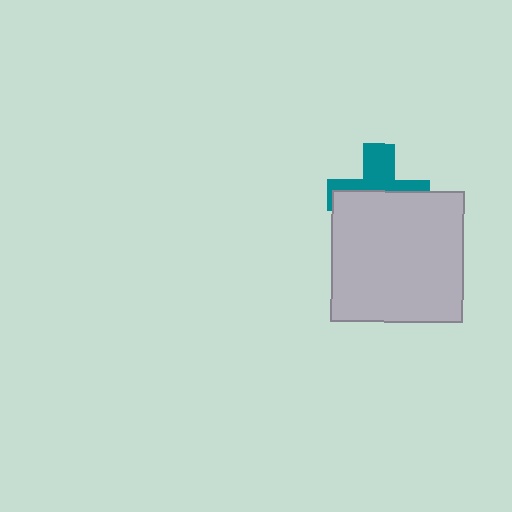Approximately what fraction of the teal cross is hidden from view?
Roughly 55% of the teal cross is hidden behind the light gray square.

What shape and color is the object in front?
The object in front is a light gray square.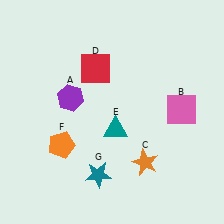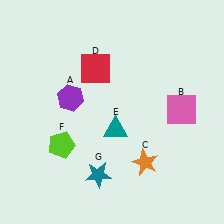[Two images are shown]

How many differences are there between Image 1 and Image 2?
There is 1 difference between the two images.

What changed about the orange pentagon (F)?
In Image 1, F is orange. In Image 2, it changed to lime.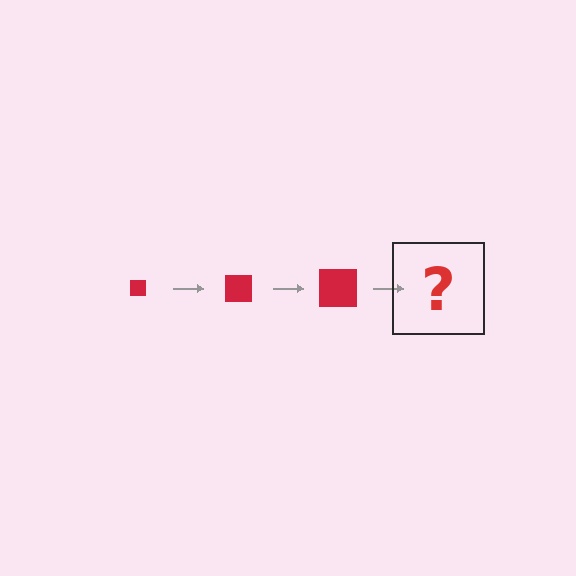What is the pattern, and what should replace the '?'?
The pattern is that the square gets progressively larger each step. The '?' should be a red square, larger than the previous one.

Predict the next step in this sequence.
The next step is a red square, larger than the previous one.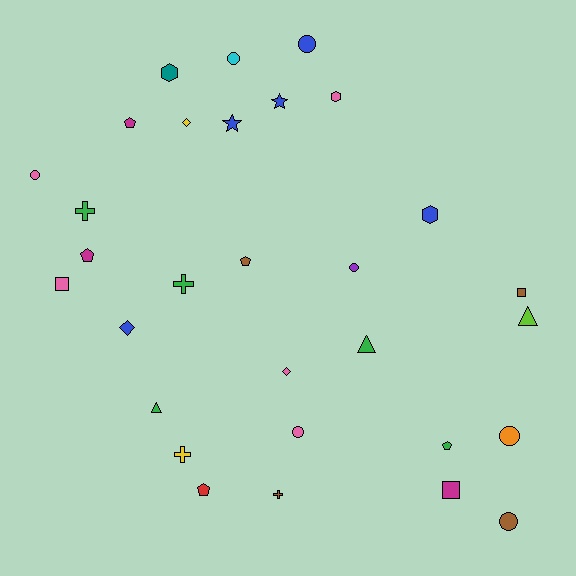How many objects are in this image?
There are 30 objects.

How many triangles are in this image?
There are 3 triangles.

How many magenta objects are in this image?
There are 3 magenta objects.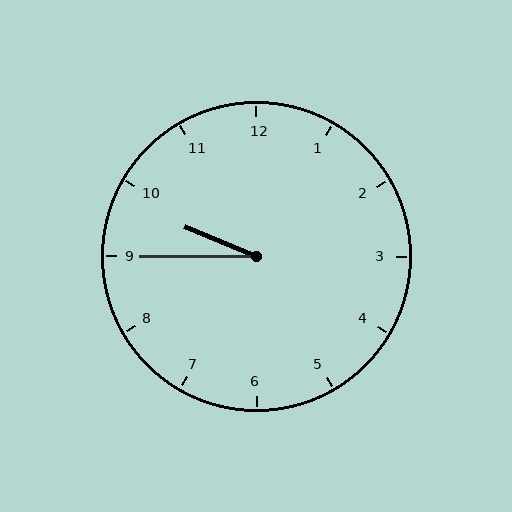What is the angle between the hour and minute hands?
Approximately 22 degrees.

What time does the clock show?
9:45.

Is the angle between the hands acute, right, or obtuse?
It is acute.